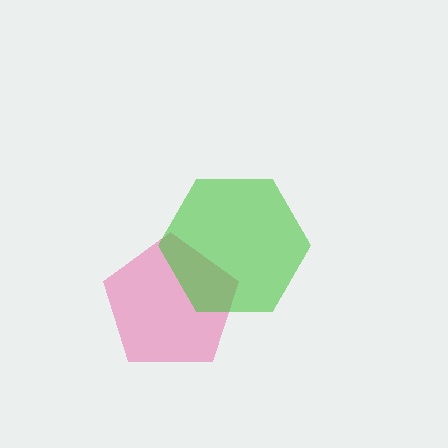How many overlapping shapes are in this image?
There are 2 overlapping shapes in the image.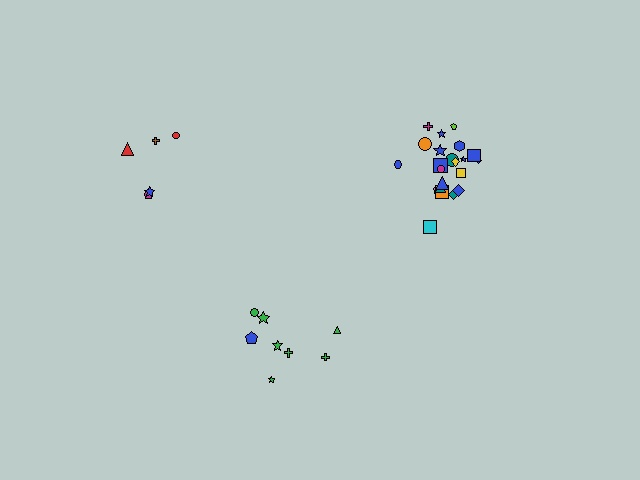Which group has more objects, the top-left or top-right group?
The top-right group.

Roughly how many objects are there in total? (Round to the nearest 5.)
Roughly 35 objects in total.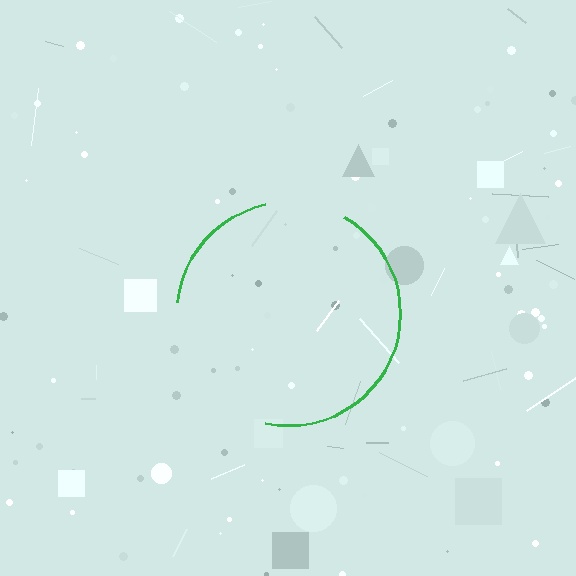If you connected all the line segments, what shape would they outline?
They would outline a circle.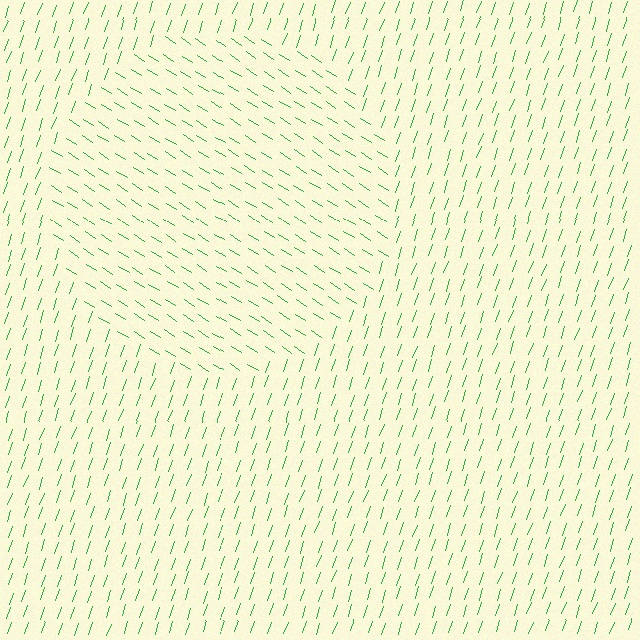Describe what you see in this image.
The image is filled with small green line segments. A circle region in the image has lines oriented differently from the surrounding lines, creating a visible texture boundary.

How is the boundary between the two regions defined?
The boundary is defined purely by a change in line orientation (approximately 76 degrees difference). All lines are the same color and thickness.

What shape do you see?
I see a circle.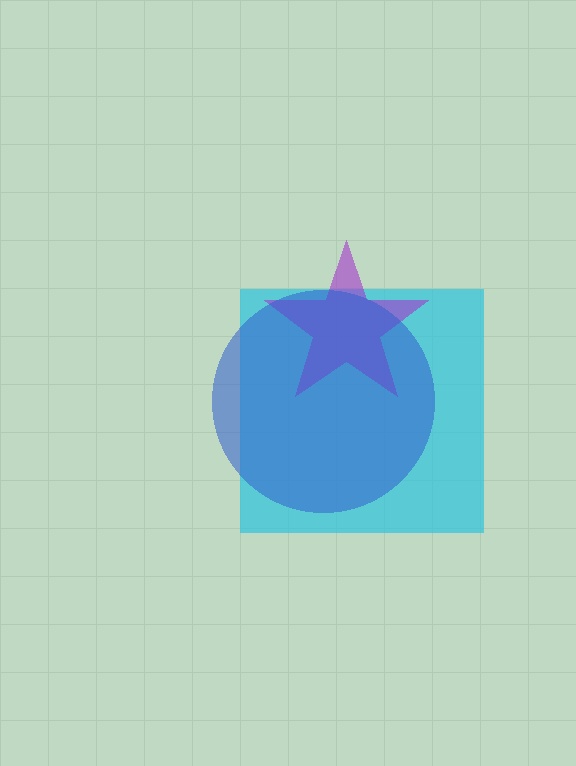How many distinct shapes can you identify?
There are 3 distinct shapes: a cyan square, a purple star, a blue circle.